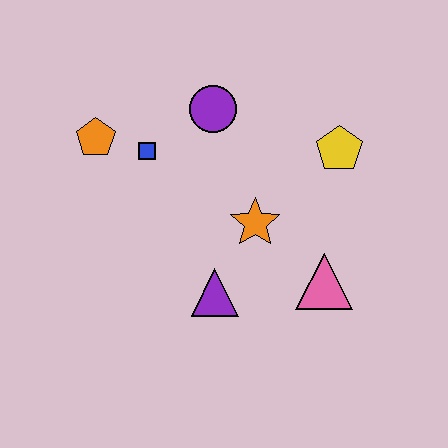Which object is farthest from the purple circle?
The pink triangle is farthest from the purple circle.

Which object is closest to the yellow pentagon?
The orange star is closest to the yellow pentagon.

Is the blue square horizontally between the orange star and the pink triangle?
No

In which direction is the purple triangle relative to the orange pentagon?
The purple triangle is below the orange pentagon.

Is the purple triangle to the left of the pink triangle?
Yes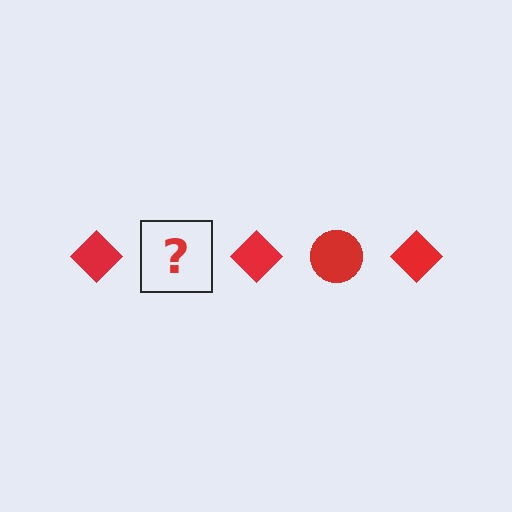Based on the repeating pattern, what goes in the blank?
The blank should be a red circle.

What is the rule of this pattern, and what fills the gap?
The rule is that the pattern cycles through diamond, circle shapes in red. The gap should be filled with a red circle.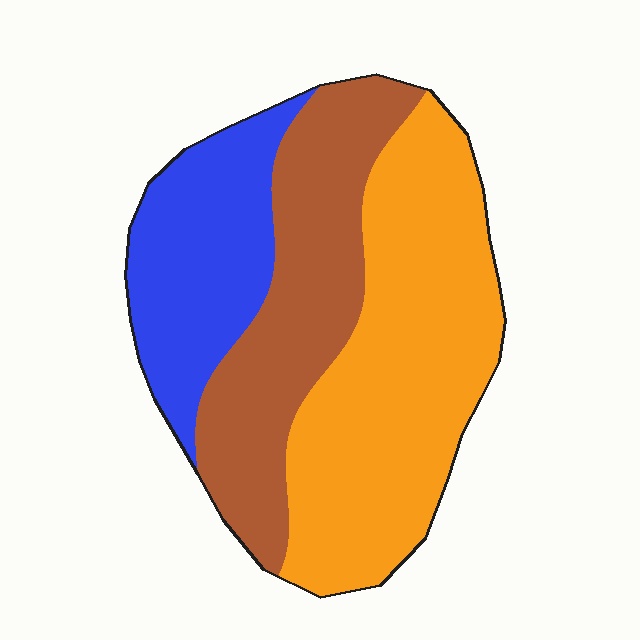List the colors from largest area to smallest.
From largest to smallest: orange, brown, blue.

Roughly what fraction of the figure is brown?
Brown covers about 30% of the figure.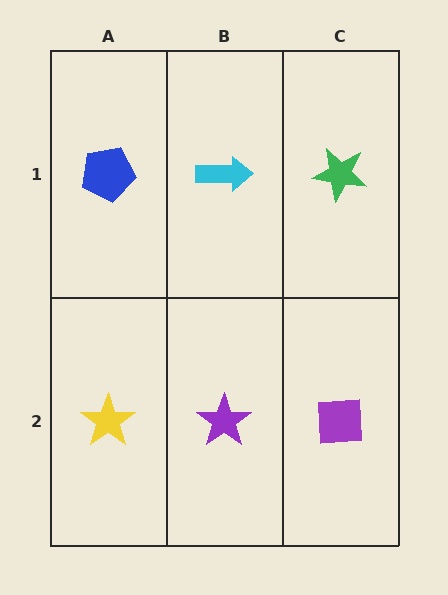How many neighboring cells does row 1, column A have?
2.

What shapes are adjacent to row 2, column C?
A green star (row 1, column C), a purple star (row 2, column B).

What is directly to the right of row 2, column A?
A purple star.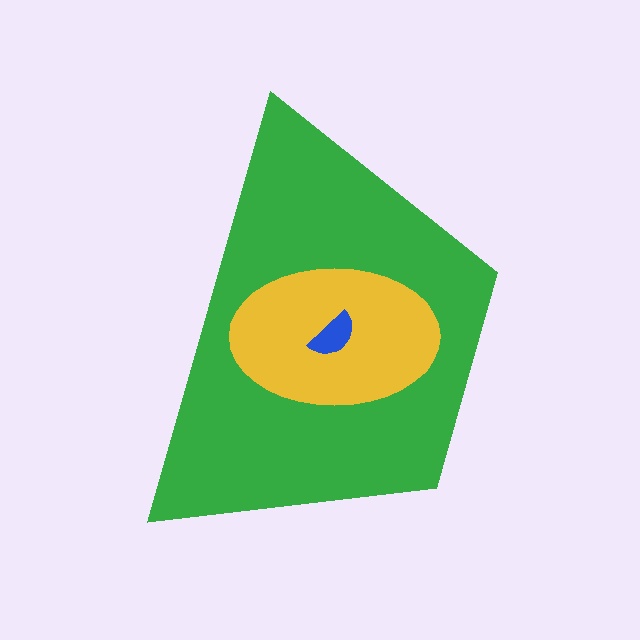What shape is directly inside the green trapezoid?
The yellow ellipse.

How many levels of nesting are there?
3.